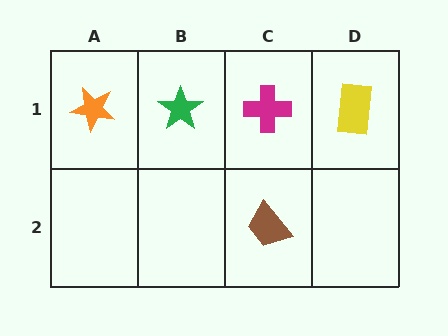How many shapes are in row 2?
1 shape.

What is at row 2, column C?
A brown trapezoid.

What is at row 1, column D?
A yellow rectangle.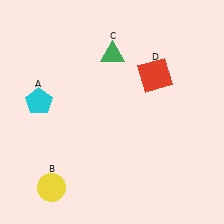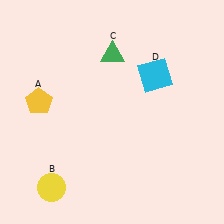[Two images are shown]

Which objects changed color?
A changed from cyan to yellow. D changed from red to cyan.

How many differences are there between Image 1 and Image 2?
There are 2 differences between the two images.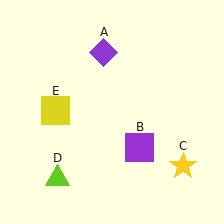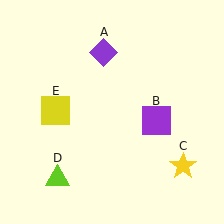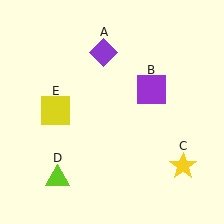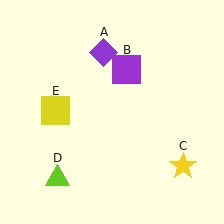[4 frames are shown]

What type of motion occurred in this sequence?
The purple square (object B) rotated counterclockwise around the center of the scene.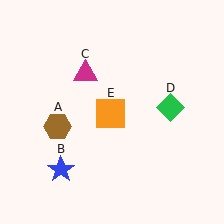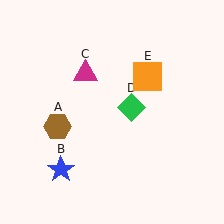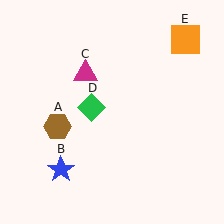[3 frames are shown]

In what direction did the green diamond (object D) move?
The green diamond (object D) moved left.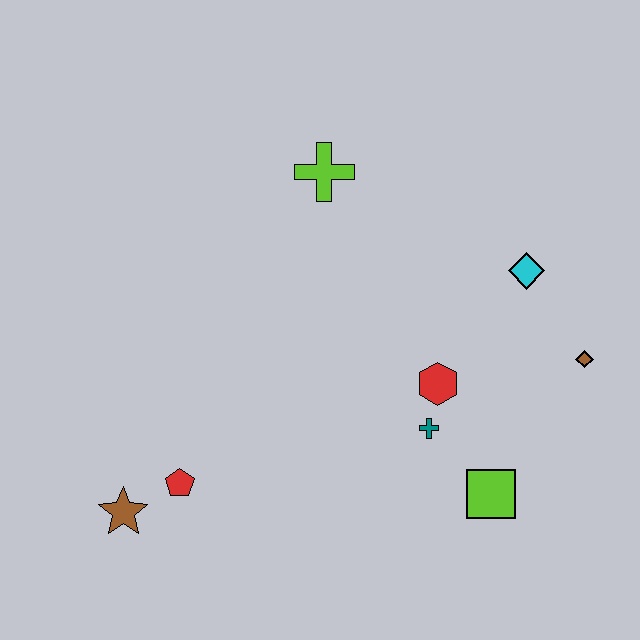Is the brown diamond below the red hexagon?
No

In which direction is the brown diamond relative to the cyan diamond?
The brown diamond is below the cyan diamond.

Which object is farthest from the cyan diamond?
The brown star is farthest from the cyan diamond.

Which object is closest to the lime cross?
The cyan diamond is closest to the lime cross.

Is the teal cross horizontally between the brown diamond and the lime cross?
Yes